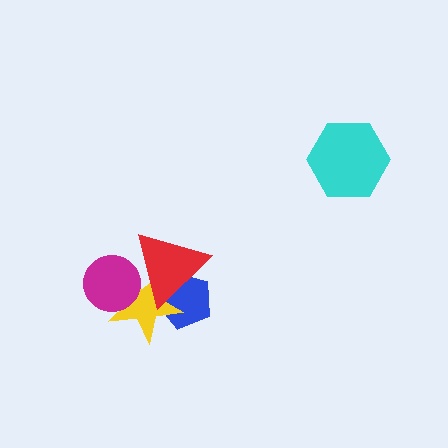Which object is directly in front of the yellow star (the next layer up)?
The red triangle is directly in front of the yellow star.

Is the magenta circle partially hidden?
No, no other shape covers it.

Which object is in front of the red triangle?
The magenta circle is in front of the red triangle.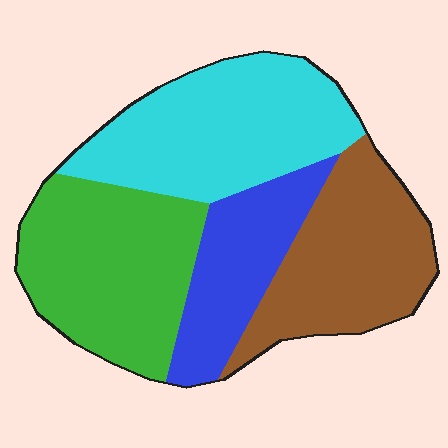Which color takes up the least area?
Blue, at roughly 15%.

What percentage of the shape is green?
Green covers about 30% of the shape.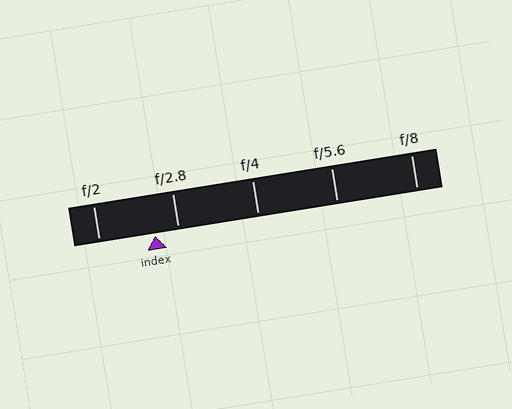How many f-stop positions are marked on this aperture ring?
There are 5 f-stop positions marked.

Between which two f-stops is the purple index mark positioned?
The index mark is between f/2 and f/2.8.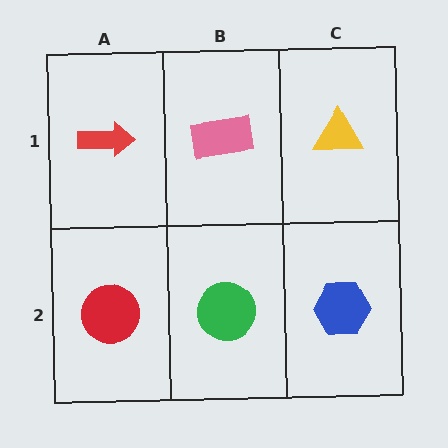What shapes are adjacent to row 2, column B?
A pink rectangle (row 1, column B), a red circle (row 2, column A), a blue hexagon (row 2, column C).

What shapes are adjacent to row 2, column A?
A red arrow (row 1, column A), a green circle (row 2, column B).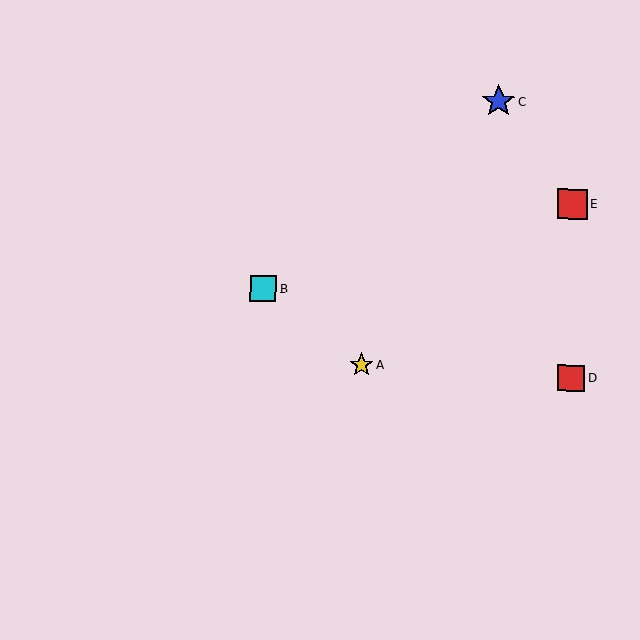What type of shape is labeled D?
Shape D is a red square.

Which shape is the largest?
The blue star (labeled C) is the largest.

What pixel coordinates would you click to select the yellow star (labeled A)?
Click at (362, 364) to select the yellow star A.